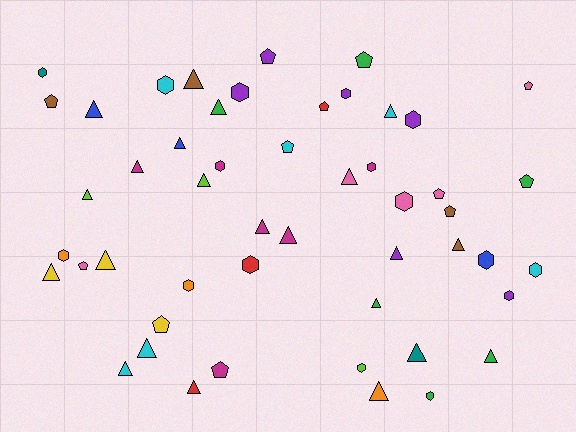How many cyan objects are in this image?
There are 6 cyan objects.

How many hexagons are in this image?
There are 16 hexagons.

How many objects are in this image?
There are 50 objects.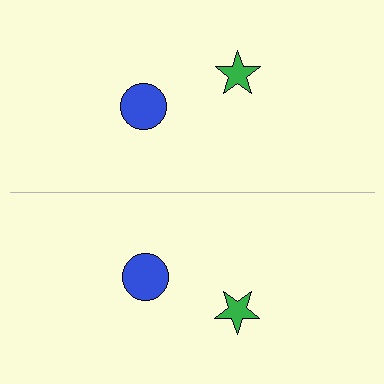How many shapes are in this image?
There are 4 shapes in this image.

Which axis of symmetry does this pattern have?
The pattern has a horizontal axis of symmetry running through the center of the image.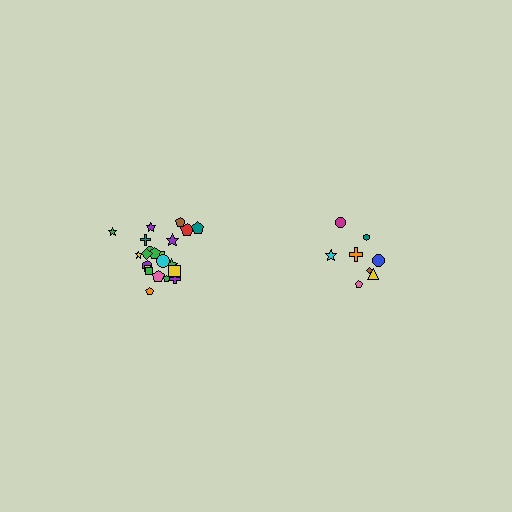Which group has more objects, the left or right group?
The left group.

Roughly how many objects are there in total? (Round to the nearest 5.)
Roughly 30 objects in total.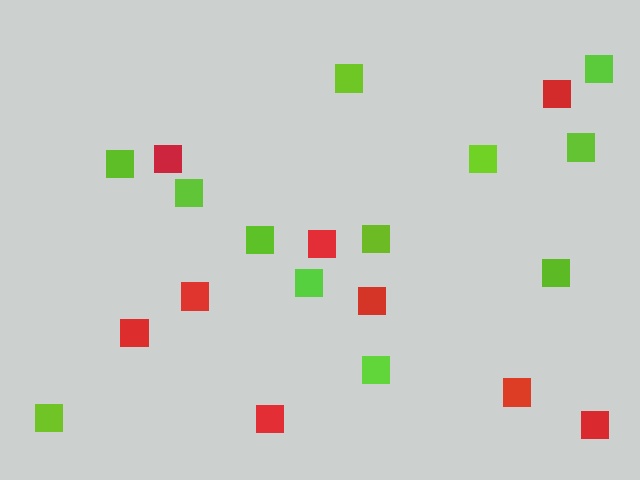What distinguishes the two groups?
There are 2 groups: one group of lime squares (12) and one group of red squares (9).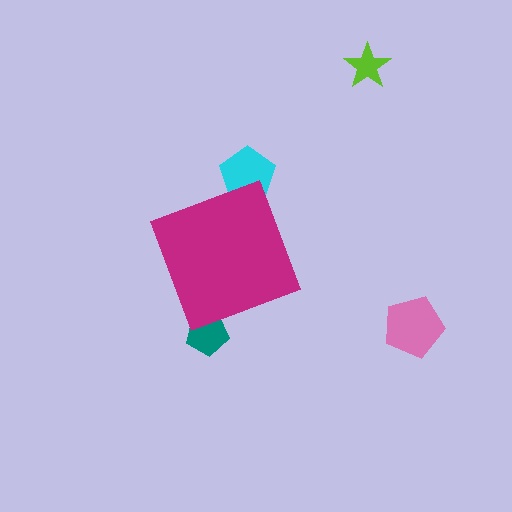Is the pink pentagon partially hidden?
No, the pink pentagon is fully visible.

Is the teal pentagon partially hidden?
Yes, the teal pentagon is partially hidden behind the magenta diamond.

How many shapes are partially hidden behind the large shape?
2 shapes are partially hidden.